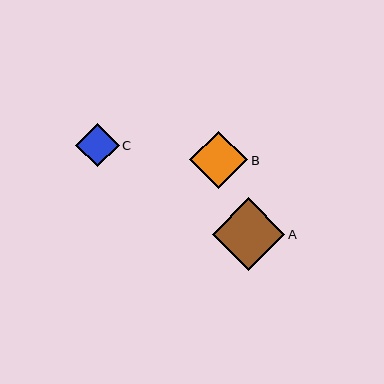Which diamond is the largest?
Diamond A is the largest with a size of approximately 72 pixels.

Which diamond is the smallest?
Diamond C is the smallest with a size of approximately 43 pixels.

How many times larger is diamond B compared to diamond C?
Diamond B is approximately 1.3 times the size of diamond C.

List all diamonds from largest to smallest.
From largest to smallest: A, B, C.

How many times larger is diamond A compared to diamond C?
Diamond A is approximately 1.7 times the size of diamond C.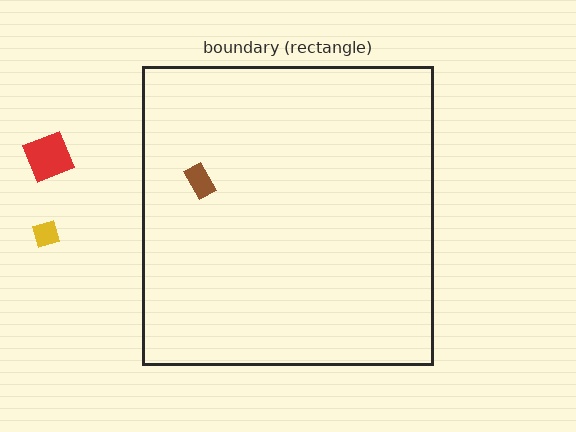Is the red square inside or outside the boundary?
Outside.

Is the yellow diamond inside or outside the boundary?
Outside.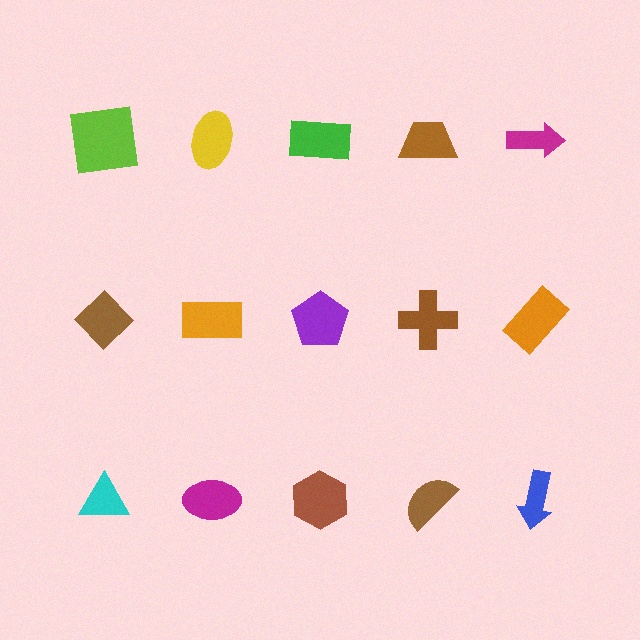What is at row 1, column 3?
A green rectangle.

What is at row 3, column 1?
A cyan triangle.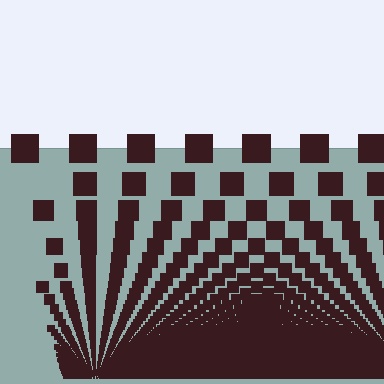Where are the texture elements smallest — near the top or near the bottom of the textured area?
Near the bottom.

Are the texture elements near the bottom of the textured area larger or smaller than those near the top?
Smaller. The gradient is inverted — elements near the bottom are smaller and denser.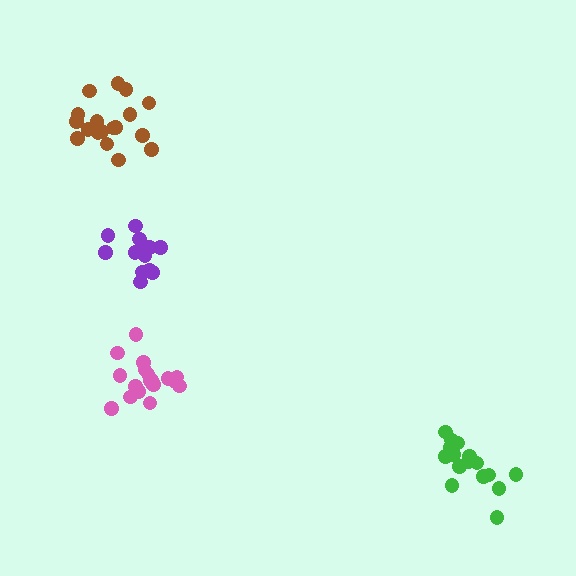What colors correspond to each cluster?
The clusters are colored: pink, green, purple, brown.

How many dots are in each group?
Group 1: 19 dots, Group 2: 16 dots, Group 3: 15 dots, Group 4: 18 dots (68 total).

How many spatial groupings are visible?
There are 4 spatial groupings.